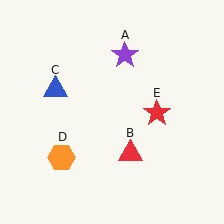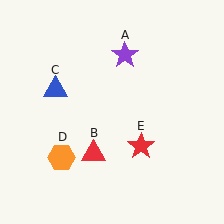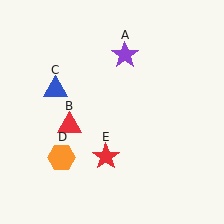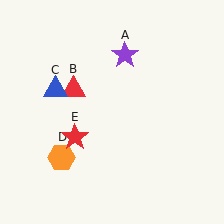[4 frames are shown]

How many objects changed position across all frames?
2 objects changed position: red triangle (object B), red star (object E).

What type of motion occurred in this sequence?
The red triangle (object B), red star (object E) rotated clockwise around the center of the scene.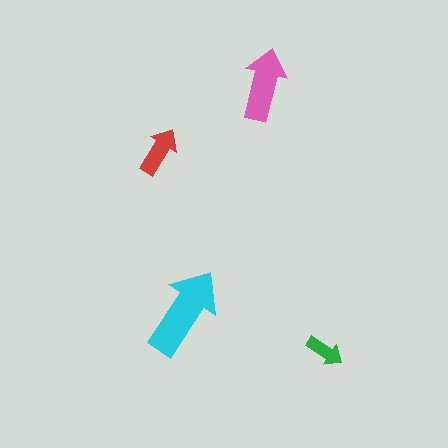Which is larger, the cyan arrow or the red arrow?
The cyan one.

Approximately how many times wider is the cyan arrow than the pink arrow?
About 1.5 times wider.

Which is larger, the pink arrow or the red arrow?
The pink one.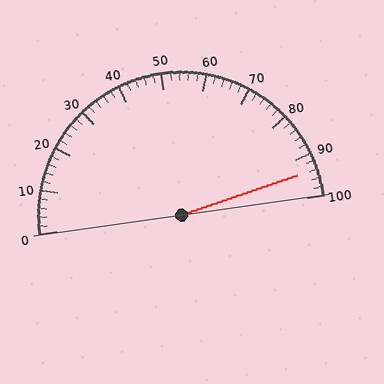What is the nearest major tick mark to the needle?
The nearest major tick mark is 90.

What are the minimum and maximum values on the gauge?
The gauge ranges from 0 to 100.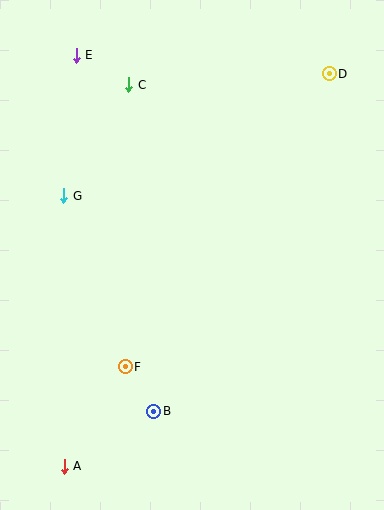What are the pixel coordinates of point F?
Point F is at (125, 367).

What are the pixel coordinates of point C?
Point C is at (129, 85).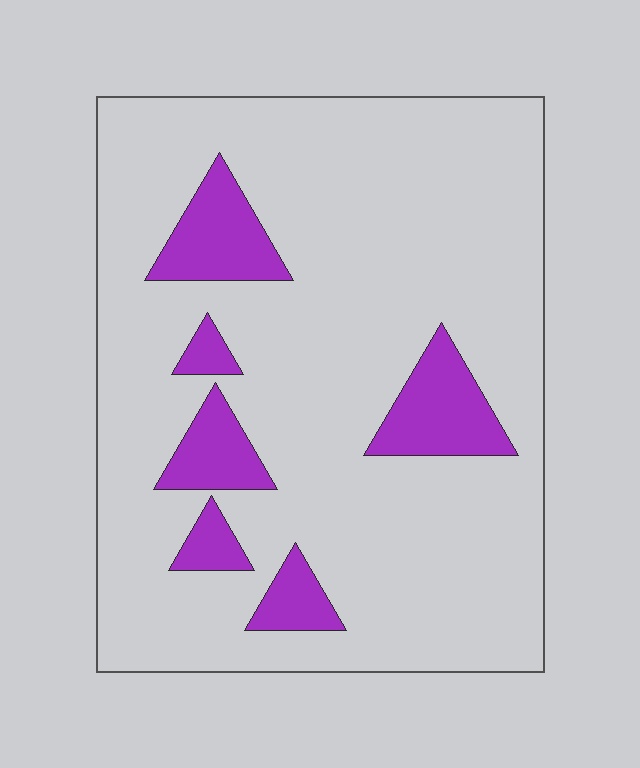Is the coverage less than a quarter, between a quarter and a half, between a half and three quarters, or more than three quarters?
Less than a quarter.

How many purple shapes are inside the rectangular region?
6.